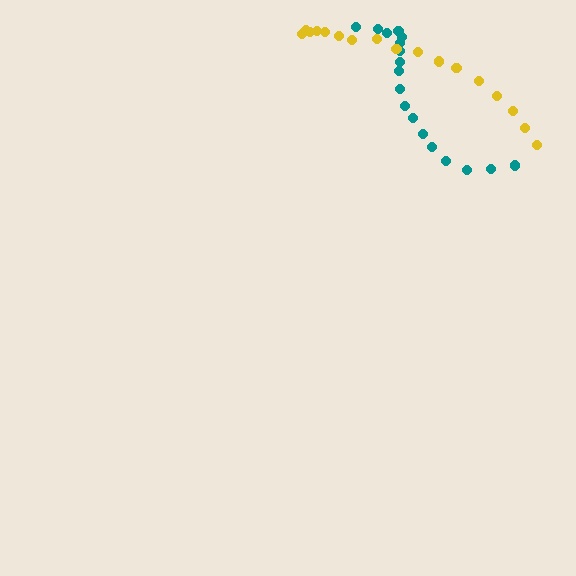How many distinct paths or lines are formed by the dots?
There are 2 distinct paths.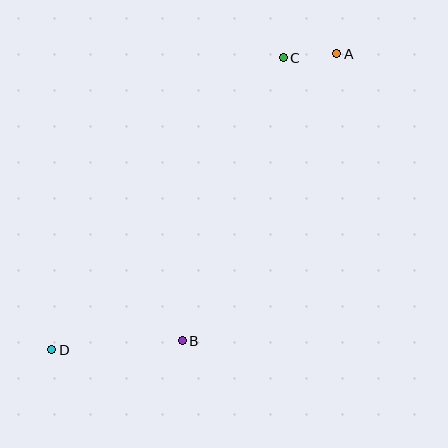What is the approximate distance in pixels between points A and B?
The distance between A and B is approximately 326 pixels.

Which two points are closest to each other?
Points A and C are closest to each other.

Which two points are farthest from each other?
Points A and D are farthest from each other.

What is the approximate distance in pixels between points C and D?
The distance between C and D is approximately 373 pixels.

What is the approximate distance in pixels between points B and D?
The distance between B and D is approximately 131 pixels.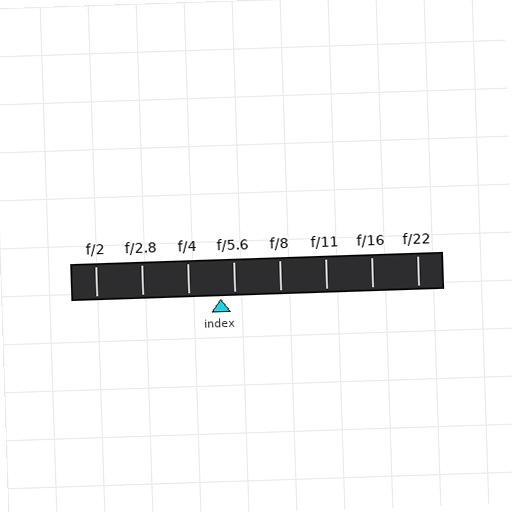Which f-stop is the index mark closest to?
The index mark is closest to f/5.6.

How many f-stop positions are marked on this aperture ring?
There are 8 f-stop positions marked.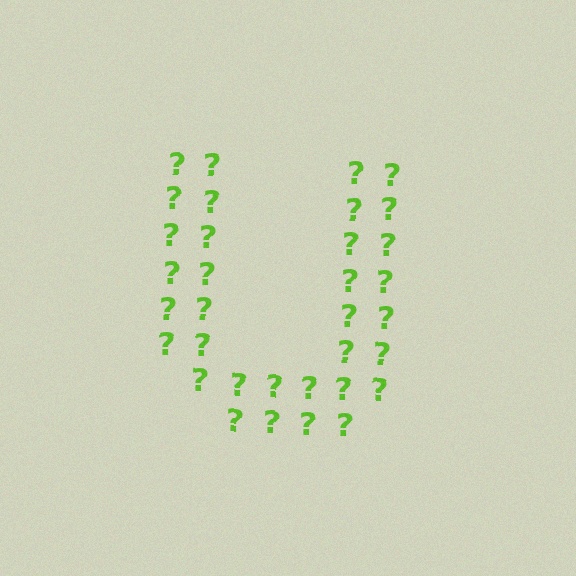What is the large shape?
The large shape is the letter U.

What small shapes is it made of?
It is made of small question marks.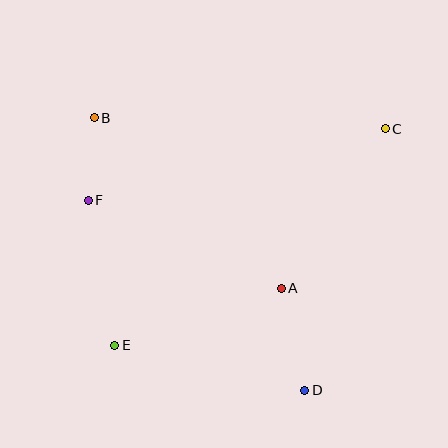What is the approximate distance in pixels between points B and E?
The distance between B and E is approximately 228 pixels.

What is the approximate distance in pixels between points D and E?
The distance between D and E is approximately 196 pixels.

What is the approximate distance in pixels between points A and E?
The distance between A and E is approximately 176 pixels.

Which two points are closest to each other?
Points B and F are closest to each other.